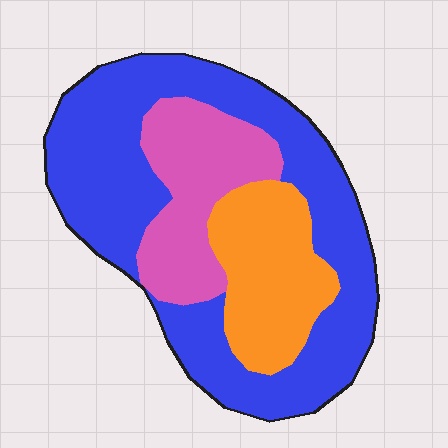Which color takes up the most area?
Blue, at roughly 60%.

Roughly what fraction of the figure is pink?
Pink covers 21% of the figure.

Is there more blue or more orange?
Blue.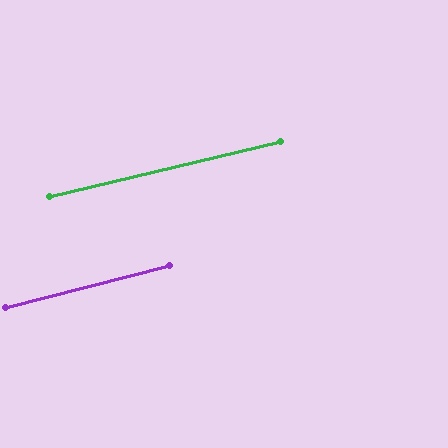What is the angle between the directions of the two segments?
Approximately 1 degree.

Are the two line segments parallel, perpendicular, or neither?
Parallel — their directions differ by only 1.2°.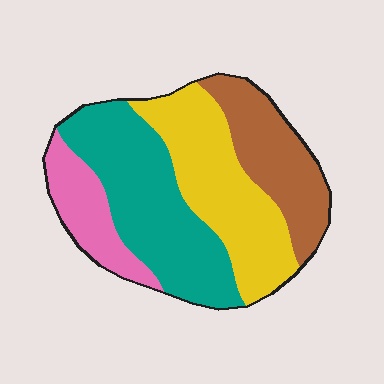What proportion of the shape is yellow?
Yellow takes up between a sixth and a third of the shape.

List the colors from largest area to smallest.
From largest to smallest: teal, yellow, brown, pink.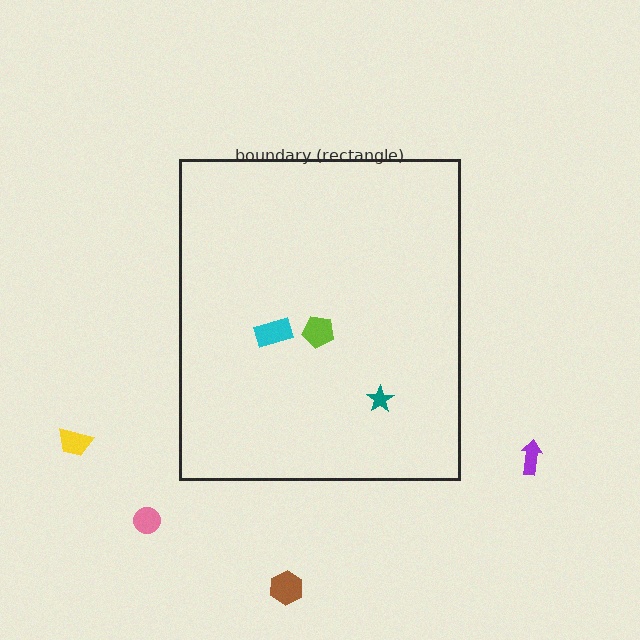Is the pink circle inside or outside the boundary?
Outside.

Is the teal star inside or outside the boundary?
Inside.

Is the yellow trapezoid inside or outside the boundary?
Outside.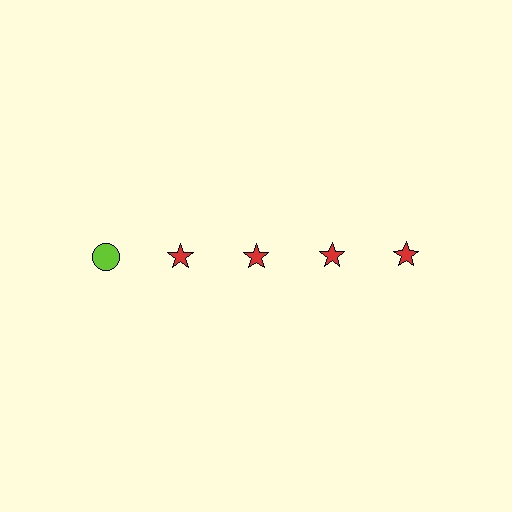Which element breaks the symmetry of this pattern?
The lime circle in the top row, leftmost column breaks the symmetry. All other shapes are red stars.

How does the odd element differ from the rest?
It differs in both color (lime instead of red) and shape (circle instead of star).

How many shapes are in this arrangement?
There are 5 shapes arranged in a grid pattern.